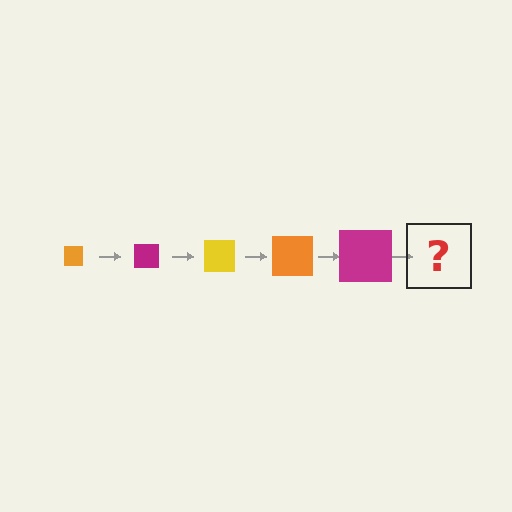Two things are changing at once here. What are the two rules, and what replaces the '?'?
The two rules are that the square grows larger each step and the color cycles through orange, magenta, and yellow. The '?' should be a yellow square, larger than the previous one.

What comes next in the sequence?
The next element should be a yellow square, larger than the previous one.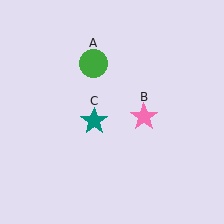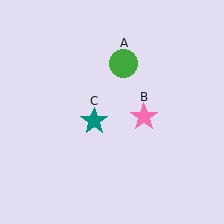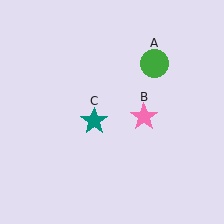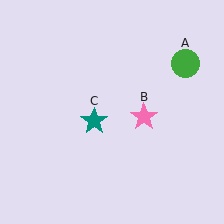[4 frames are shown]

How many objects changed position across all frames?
1 object changed position: green circle (object A).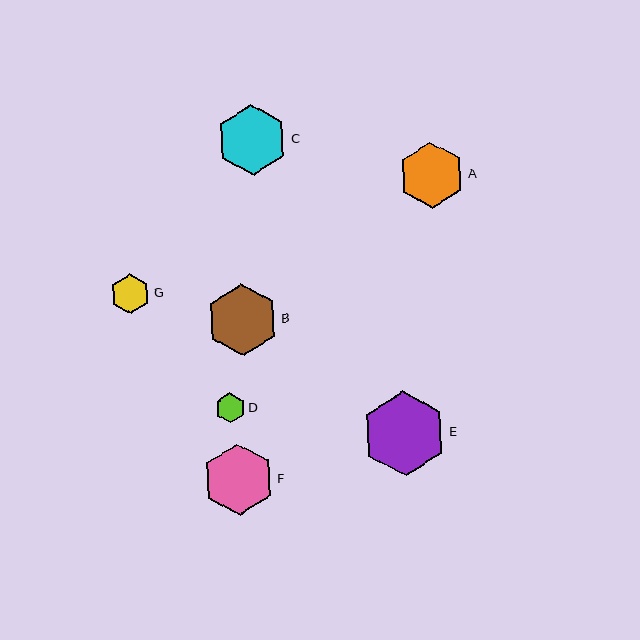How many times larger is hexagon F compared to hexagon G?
Hexagon F is approximately 1.8 times the size of hexagon G.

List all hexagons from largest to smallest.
From largest to smallest: E, B, F, C, A, G, D.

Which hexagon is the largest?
Hexagon E is the largest with a size of approximately 85 pixels.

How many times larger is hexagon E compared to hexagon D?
Hexagon E is approximately 2.8 times the size of hexagon D.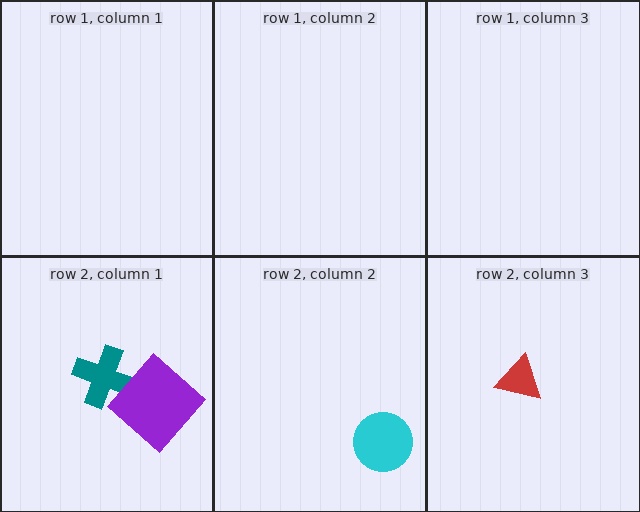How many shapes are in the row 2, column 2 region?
1.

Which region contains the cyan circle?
The row 2, column 2 region.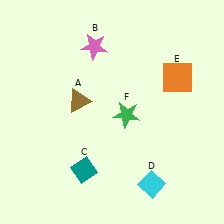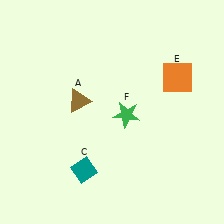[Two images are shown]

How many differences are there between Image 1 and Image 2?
There are 2 differences between the two images.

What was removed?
The pink star (B), the cyan diamond (D) were removed in Image 2.